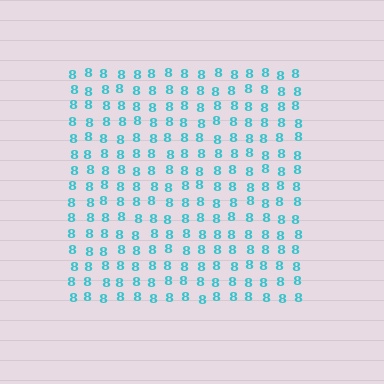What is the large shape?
The large shape is a square.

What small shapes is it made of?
It is made of small digit 8's.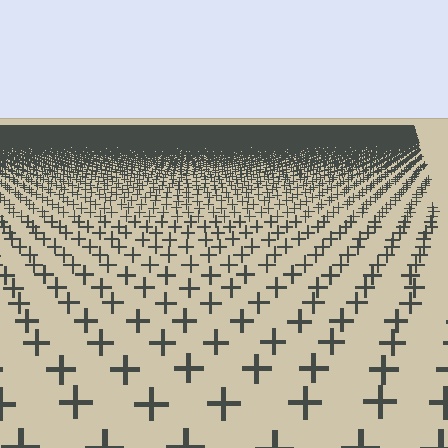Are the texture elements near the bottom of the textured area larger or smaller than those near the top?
Larger. Near the bottom, elements are closer to the viewer and appear at a bigger on-screen size.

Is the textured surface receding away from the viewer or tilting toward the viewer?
The surface is receding away from the viewer. Texture elements get smaller and denser toward the top.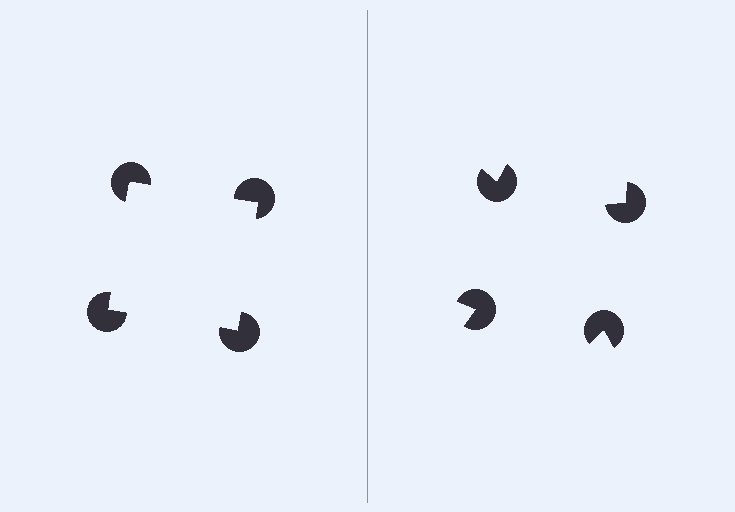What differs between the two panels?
The pac-man discs are positioned identically on both sides; only the wedge orientations differ. On the left they align to a square; on the right they are misaligned.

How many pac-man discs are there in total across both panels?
8 — 4 on each side.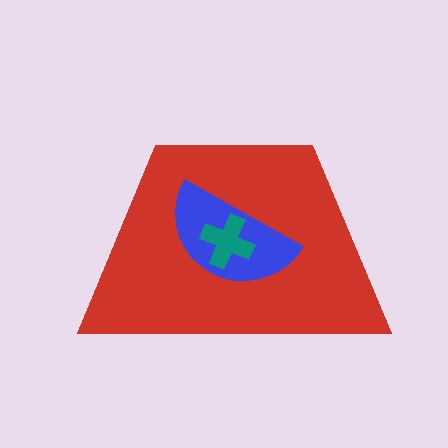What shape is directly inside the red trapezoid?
The blue semicircle.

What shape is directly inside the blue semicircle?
The teal cross.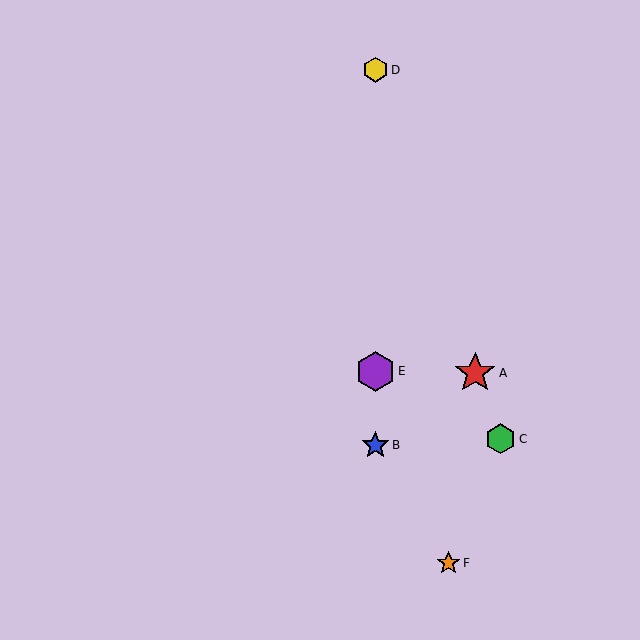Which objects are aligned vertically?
Objects B, D, E are aligned vertically.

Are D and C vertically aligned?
No, D is at x≈375 and C is at x≈501.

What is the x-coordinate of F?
Object F is at x≈448.